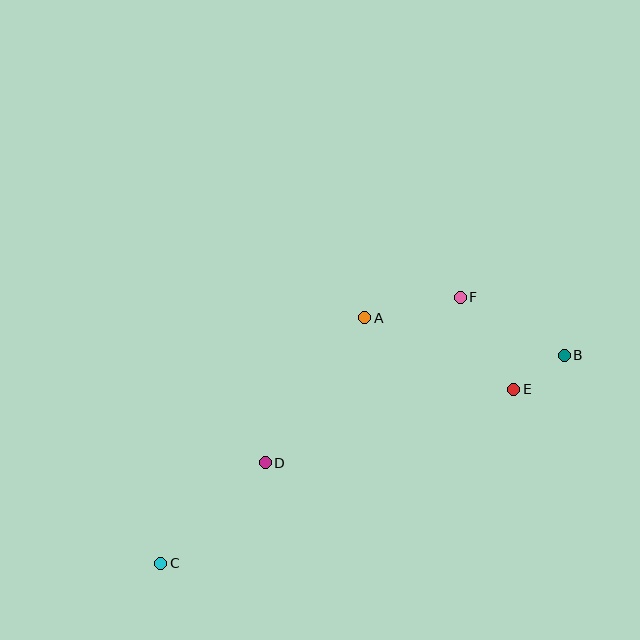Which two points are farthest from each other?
Points B and C are farthest from each other.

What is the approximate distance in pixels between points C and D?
The distance between C and D is approximately 145 pixels.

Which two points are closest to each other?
Points B and E are closest to each other.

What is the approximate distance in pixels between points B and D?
The distance between B and D is approximately 318 pixels.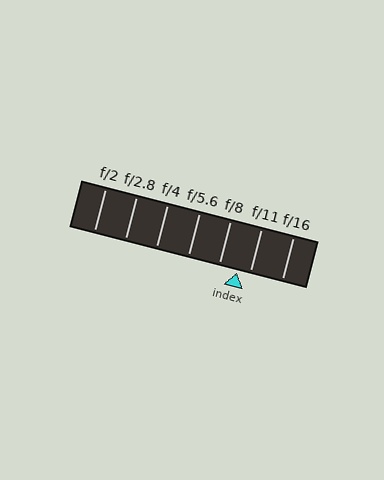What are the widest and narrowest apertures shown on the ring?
The widest aperture shown is f/2 and the narrowest is f/16.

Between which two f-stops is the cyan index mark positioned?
The index mark is between f/8 and f/11.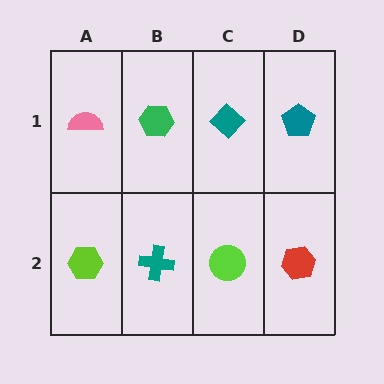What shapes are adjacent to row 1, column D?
A red hexagon (row 2, column D), a teal diamond (row 1, column C).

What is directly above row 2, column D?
A teal pentagon.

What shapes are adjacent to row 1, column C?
A lime circle (row 2, column C), a green hexagon (row 1, column B), a teal pentagon (row 1, column D).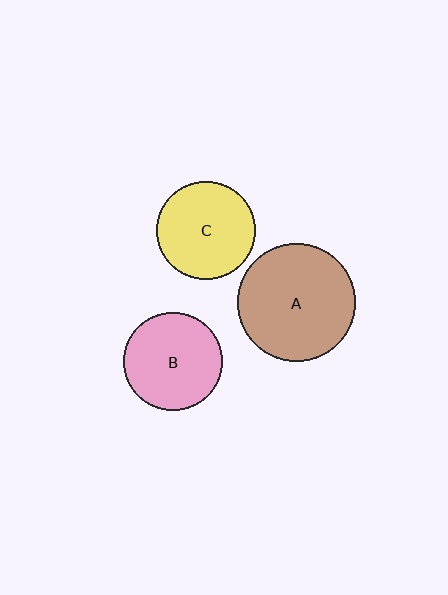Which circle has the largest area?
Circle A (brown).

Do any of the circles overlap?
No, none of the circles overlap.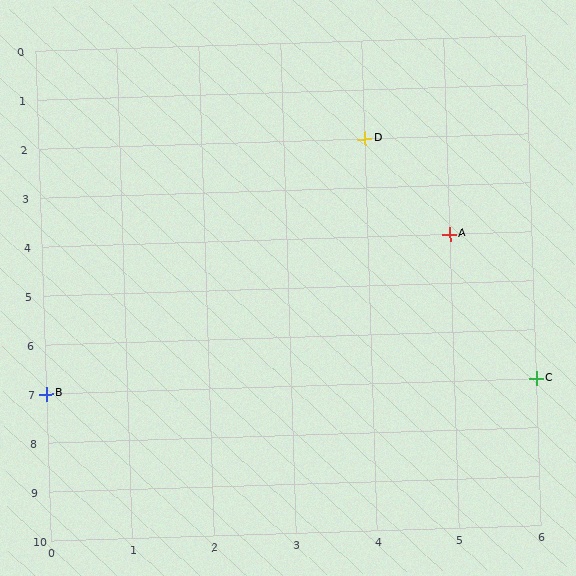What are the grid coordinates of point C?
Point C is at grid coordinates (6, 7).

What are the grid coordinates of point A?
Point A is at grid coordinates (5, 4).